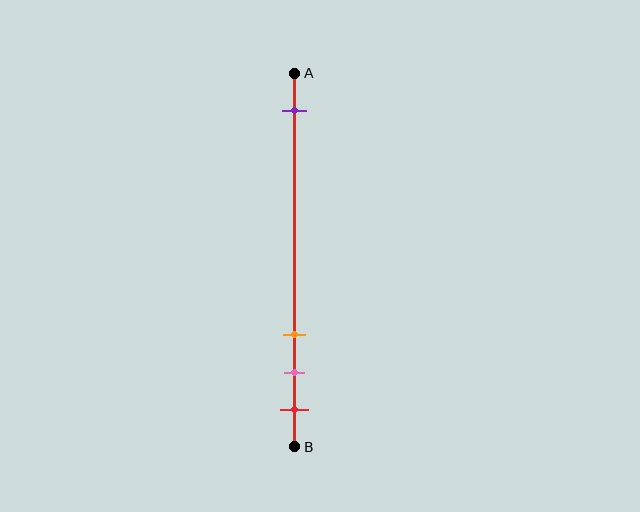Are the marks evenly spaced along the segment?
No, the marks are not evenly spaced.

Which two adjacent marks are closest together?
The pink and red marks are the closest adjacent pair.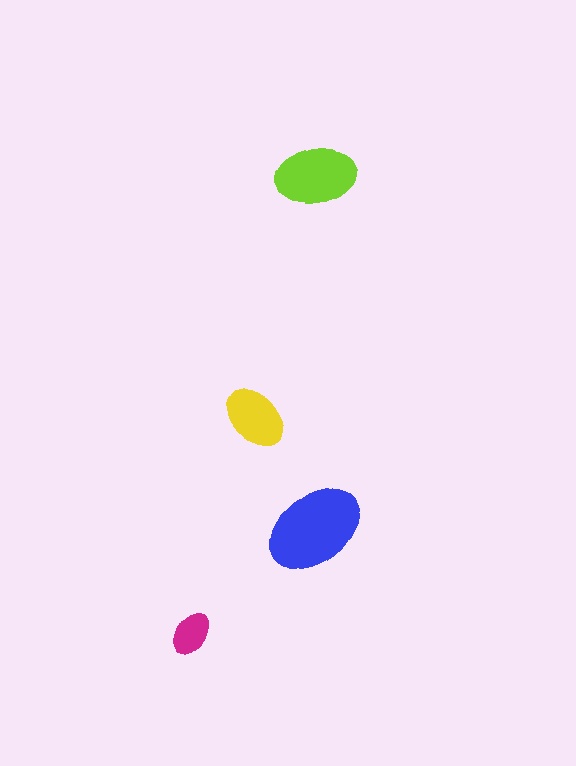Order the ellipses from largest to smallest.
the blue one, the lime one, the yellow one, the magenta one.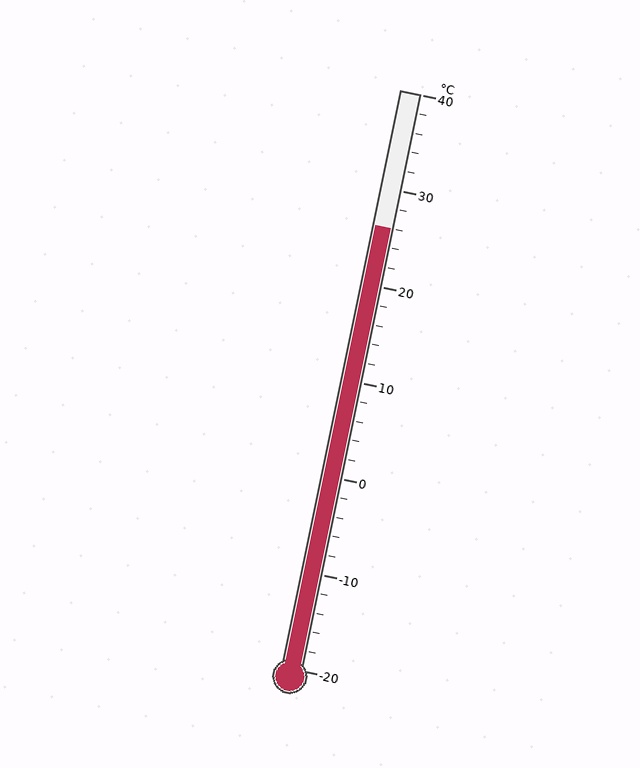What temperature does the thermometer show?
The thermometer shows approximately 26°C.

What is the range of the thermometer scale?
The thermometer scale ranges from -20°C to 40°C.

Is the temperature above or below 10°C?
The temperature is above 10°C.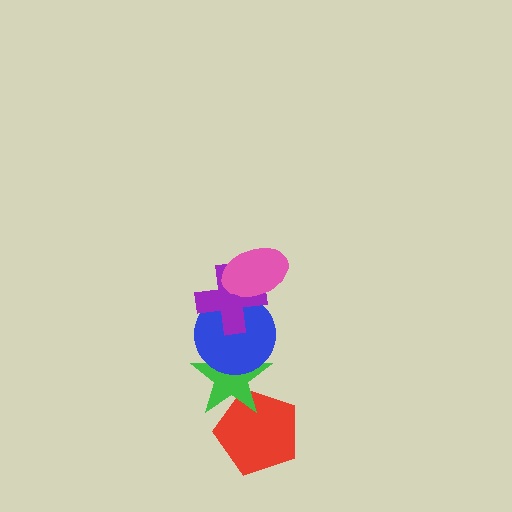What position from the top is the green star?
The green star is 4th from the top.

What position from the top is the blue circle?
The blue circle is 3rd from the top.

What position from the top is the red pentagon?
The red pentagon is 5th from the top.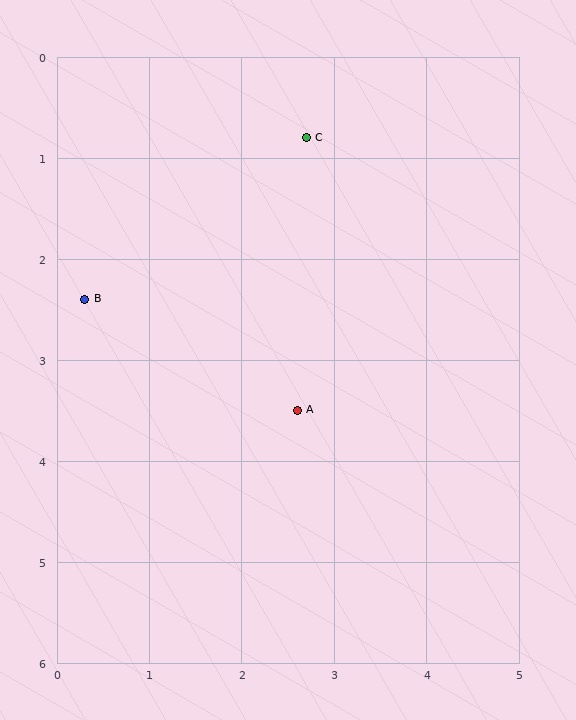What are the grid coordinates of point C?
Point C is at approximately (2.7, 0.8).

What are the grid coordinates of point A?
Point A is at approximately (2.6, 3.5).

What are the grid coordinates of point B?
Point B is at approximately (0.3, 2.4).